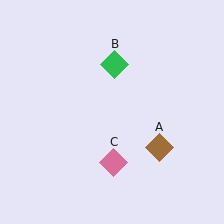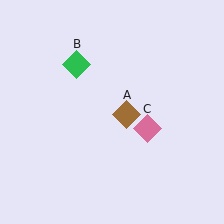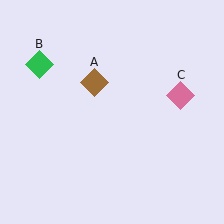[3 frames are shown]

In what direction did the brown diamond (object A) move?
The brown diamond (object A) moved up and to the left.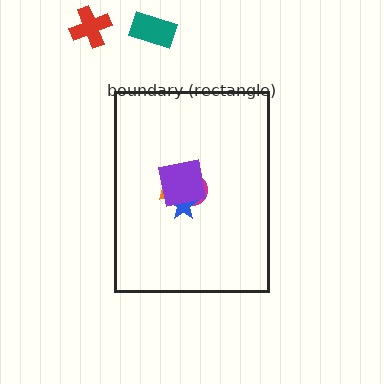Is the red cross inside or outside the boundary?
Outside.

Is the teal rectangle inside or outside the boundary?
Outside.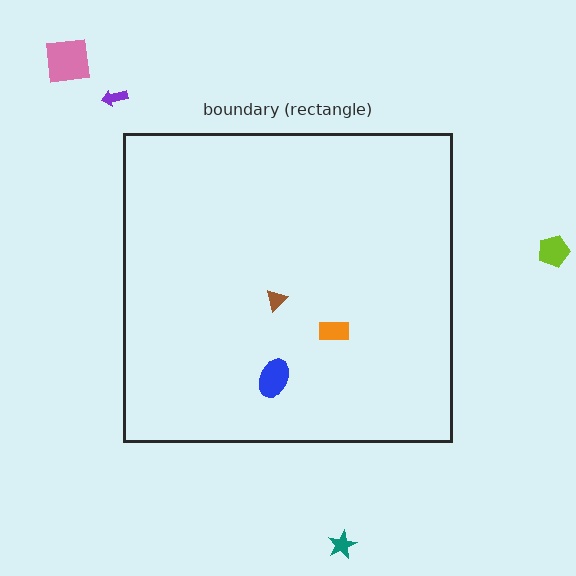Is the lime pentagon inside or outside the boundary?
Outside.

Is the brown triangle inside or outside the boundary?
Inside.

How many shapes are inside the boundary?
3 inside, 4 outside.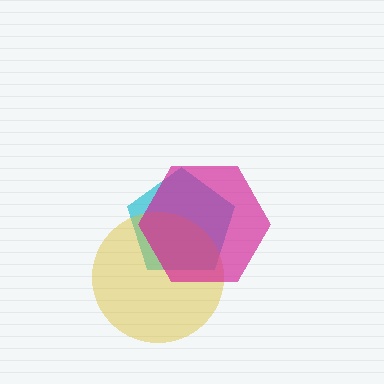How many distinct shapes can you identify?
There are 3 distinct shapes: a cyan pentagon, a yellow circle, a magenta hexagon.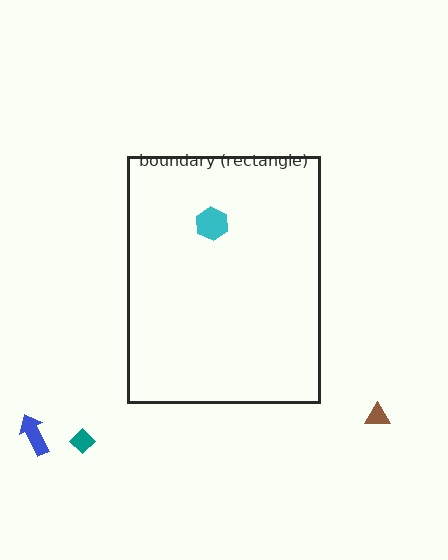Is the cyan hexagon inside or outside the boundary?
Inside.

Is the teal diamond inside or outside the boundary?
Outside.